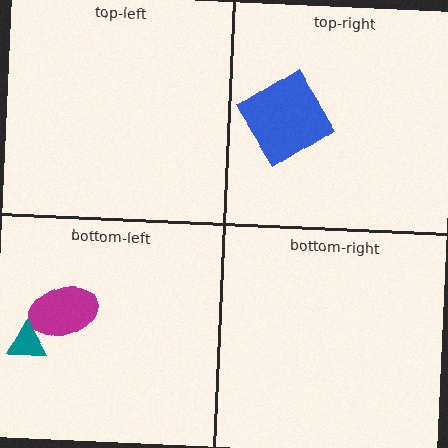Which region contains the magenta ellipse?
The bottom-left region.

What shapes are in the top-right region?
The blue diamond.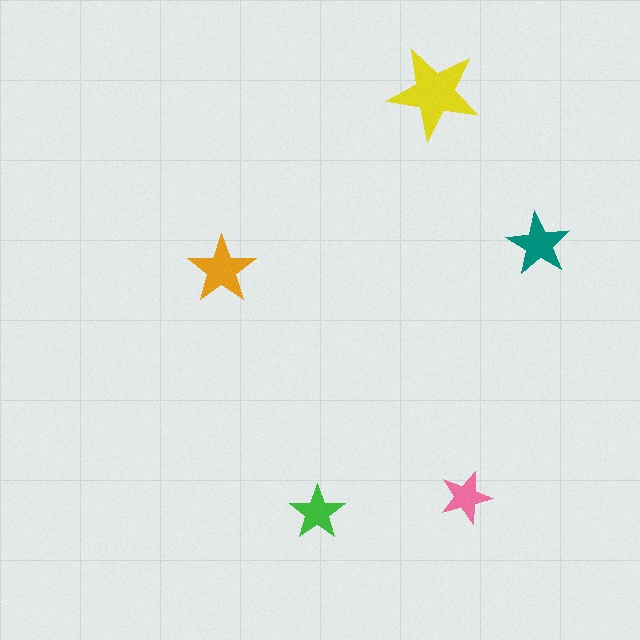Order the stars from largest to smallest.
the yellow one, the orange one, the teal one, the green one, the pink one.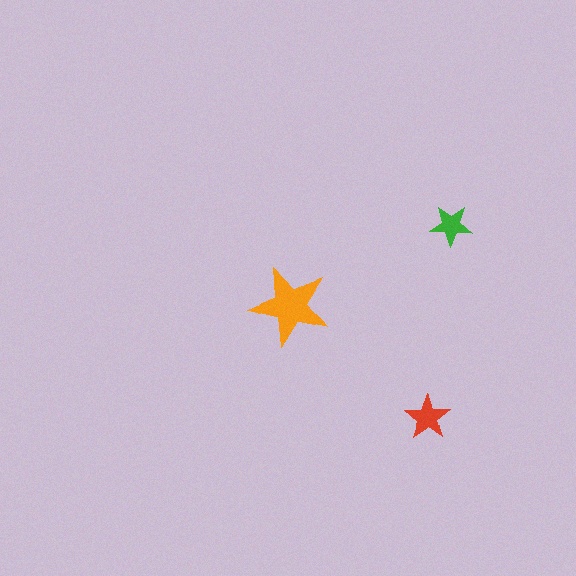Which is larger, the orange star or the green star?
The orange one.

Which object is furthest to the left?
The orange star is leftmost.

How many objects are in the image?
There are 3 objects in the image.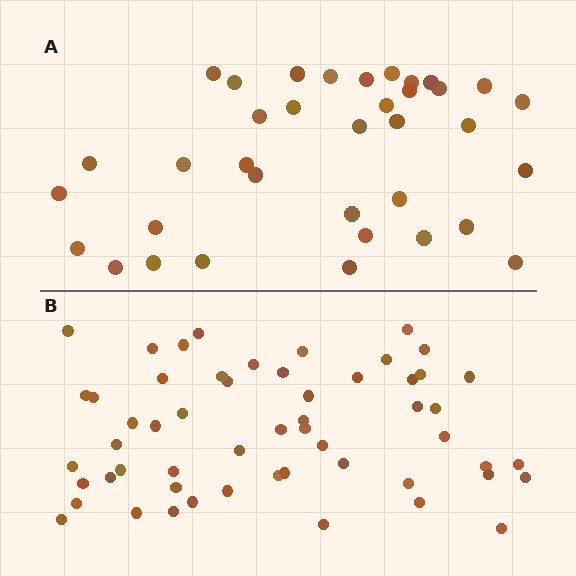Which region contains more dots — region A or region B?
Region B (the bottom region) has more dots.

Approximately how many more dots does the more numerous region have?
Region B has approximately 20 more dots than region A.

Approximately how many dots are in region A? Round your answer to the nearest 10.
About 40 dots. (The exact count is 36, which rounds to 40.)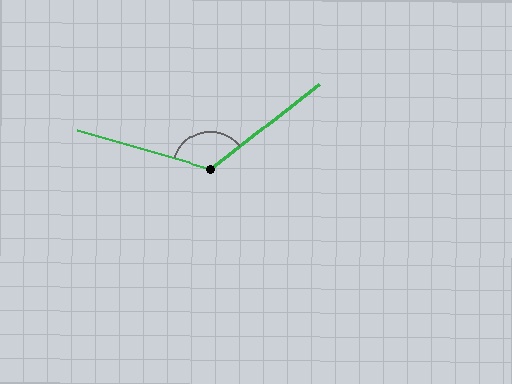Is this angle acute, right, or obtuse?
It is obtuse.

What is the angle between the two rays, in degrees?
Approximately 126 degrees.